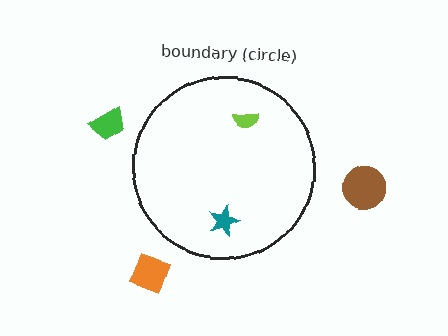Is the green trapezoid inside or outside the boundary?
Outside.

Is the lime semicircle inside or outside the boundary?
Inside.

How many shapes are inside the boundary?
2 inside, 3 outside.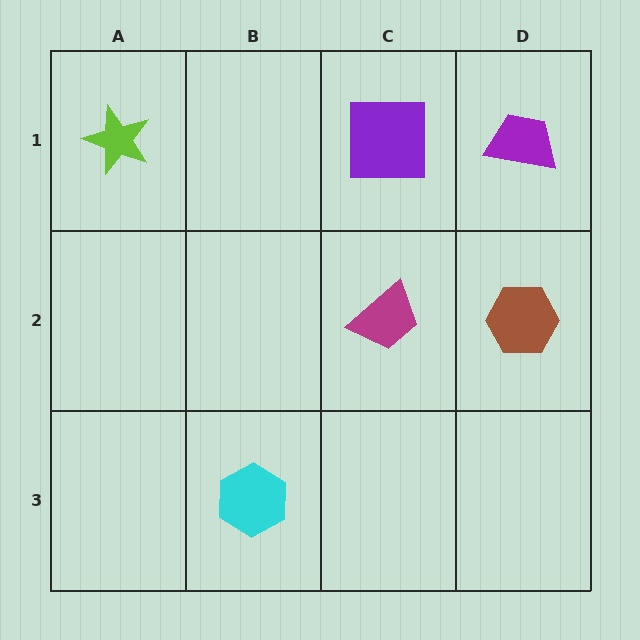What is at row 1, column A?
A lime star.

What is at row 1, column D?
A purple trapezoid.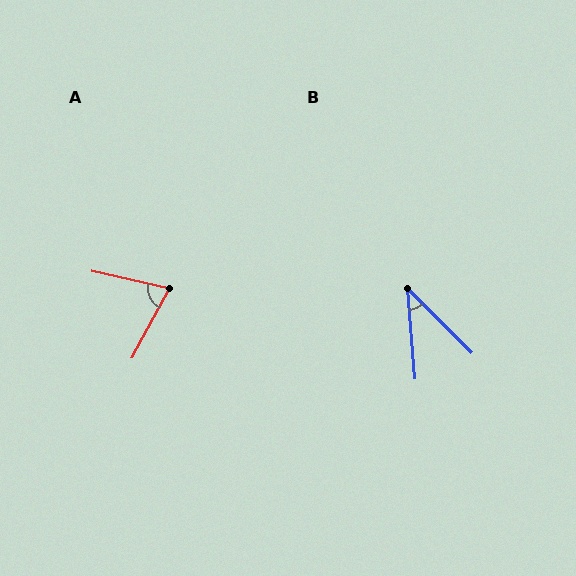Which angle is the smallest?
B, at approximately 40 degrees.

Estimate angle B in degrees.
Approximately 40 degrees.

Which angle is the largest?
A, at approximately 75 degrees.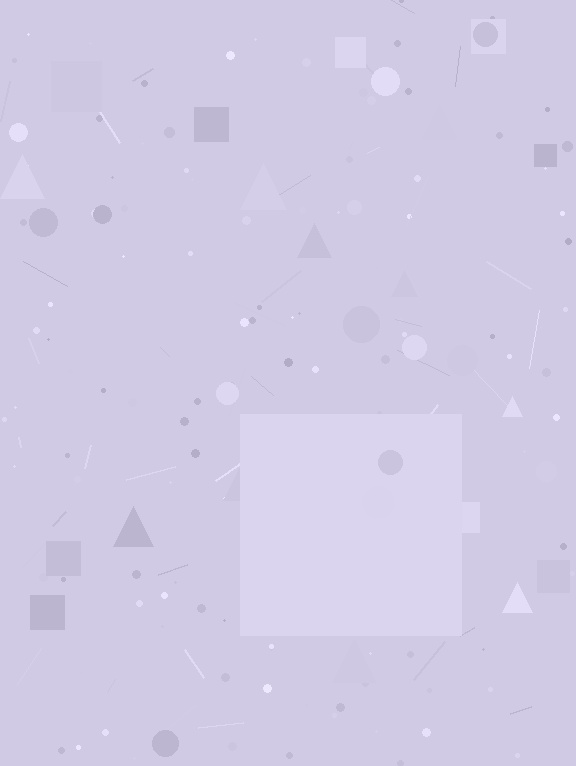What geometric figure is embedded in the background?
A square is embedded in the background.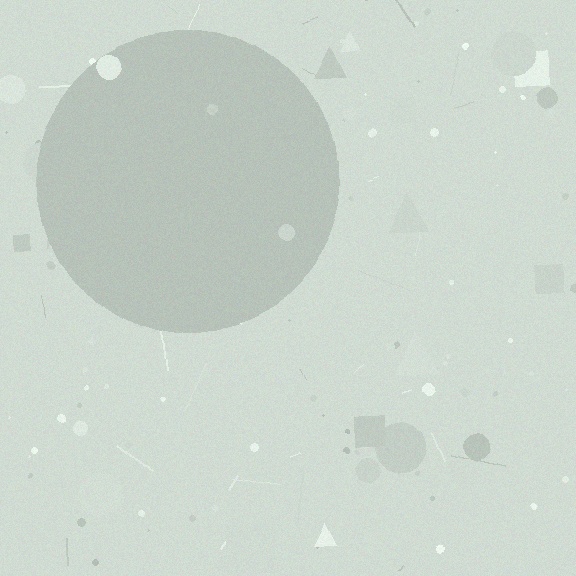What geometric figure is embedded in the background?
A circle is embedded in the background.